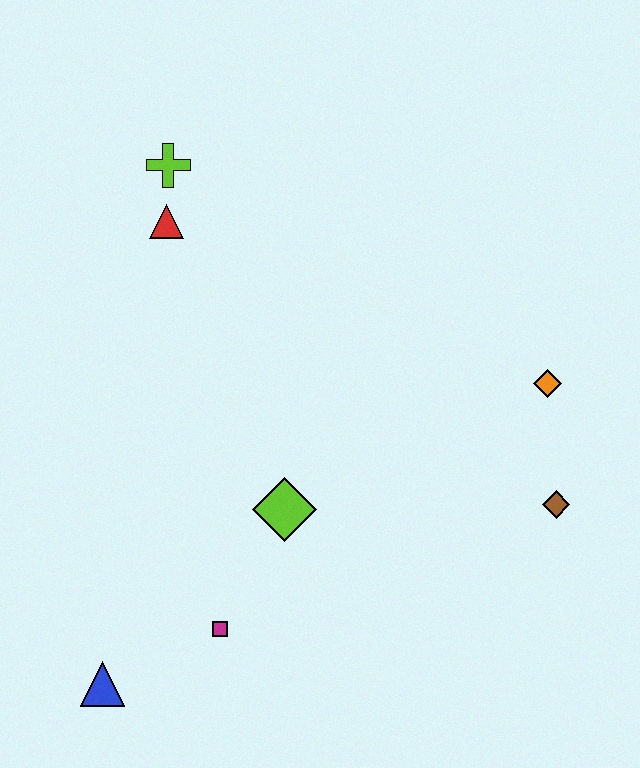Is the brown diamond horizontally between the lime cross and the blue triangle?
No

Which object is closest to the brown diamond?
The orange diamond is closest to the brown diamond.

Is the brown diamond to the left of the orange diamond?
No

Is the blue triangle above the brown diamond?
No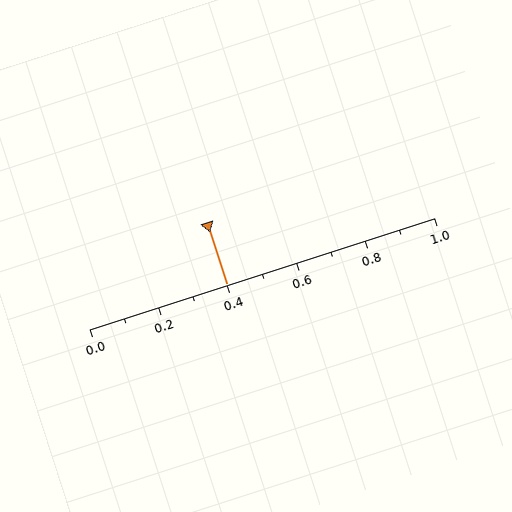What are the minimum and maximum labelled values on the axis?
The axis runs from 0.0 to 1.0.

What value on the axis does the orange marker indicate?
The marker indicates approximately 0.4.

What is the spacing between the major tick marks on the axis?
The major ticks are spaced 0.2 apart.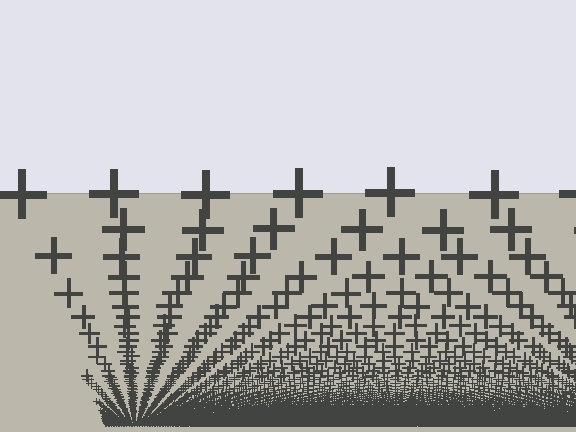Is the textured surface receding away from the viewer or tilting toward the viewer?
The surface appears to tilt toward the viewer. Texture elements get larger and sparser toward the top.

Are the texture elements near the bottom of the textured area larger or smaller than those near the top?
Smaller. The gradient is inverted — elements near the bottom are smaller and denser.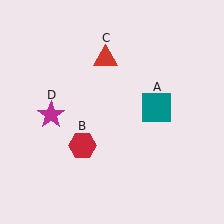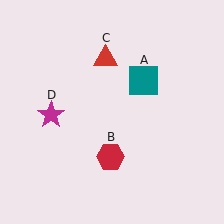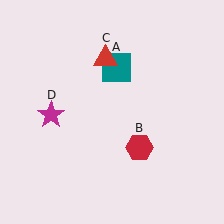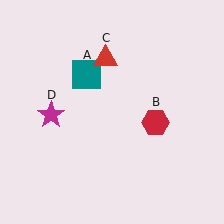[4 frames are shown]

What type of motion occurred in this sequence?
The teal square (object A), red hexagon (object B) rotated counterclockwise around the center of the scene.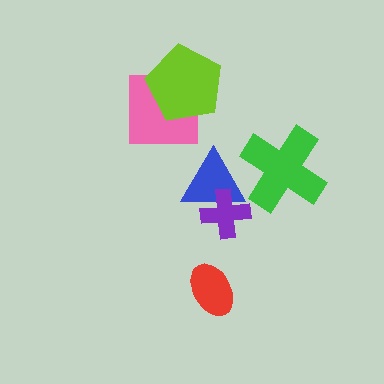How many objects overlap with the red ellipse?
0 objects overlap with the red ellipse.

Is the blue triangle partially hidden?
Yes, it is partially covered by another shape.